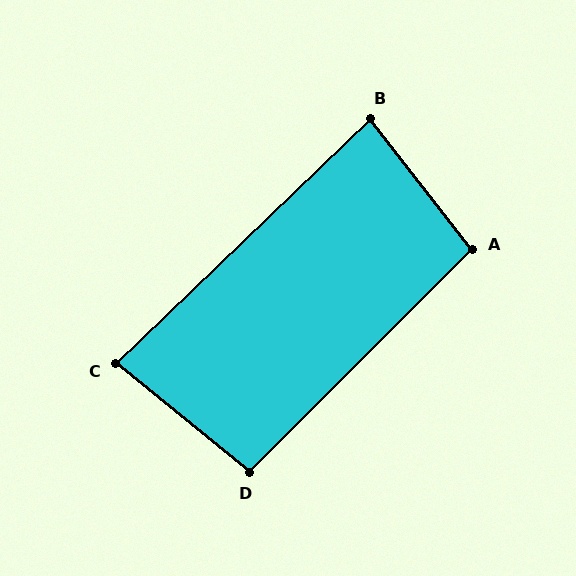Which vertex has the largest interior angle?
A, at approximately 97 degrees.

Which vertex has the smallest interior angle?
C, at approximately 83 degrees.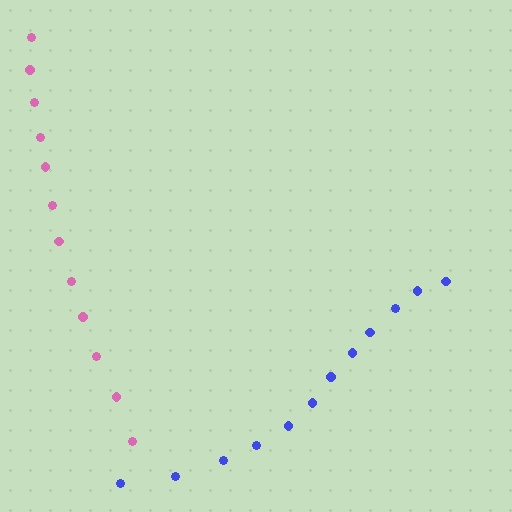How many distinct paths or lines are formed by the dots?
There are 2 distinct paths.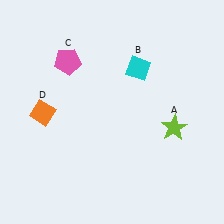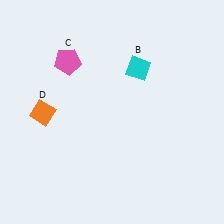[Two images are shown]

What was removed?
The lime star (A) was removed in Image 2.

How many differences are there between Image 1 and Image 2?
There is 1 difference between the two images.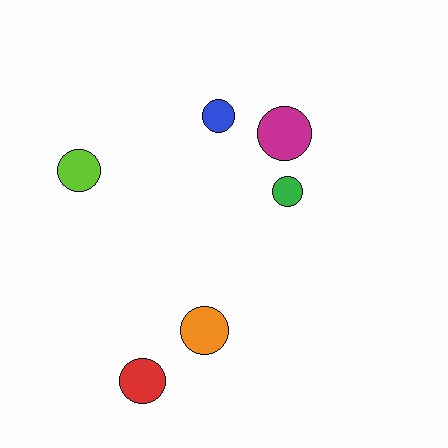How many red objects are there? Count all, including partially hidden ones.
There is 1 red object.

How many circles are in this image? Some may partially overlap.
There are 6 circles.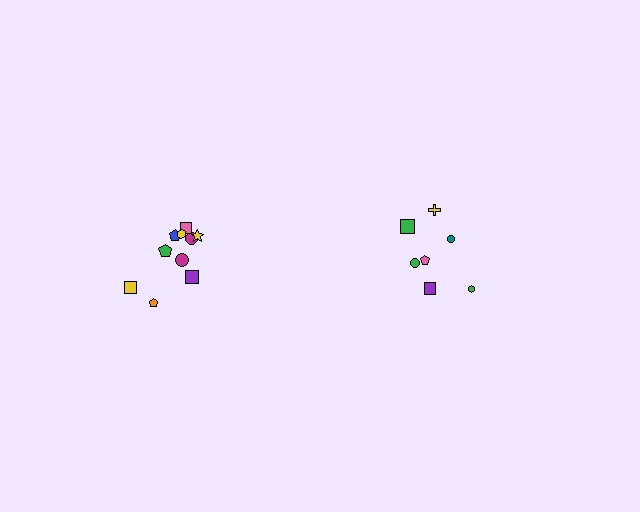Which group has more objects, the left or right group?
The left group.